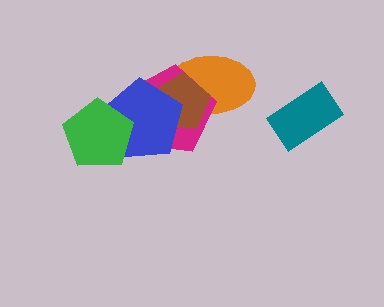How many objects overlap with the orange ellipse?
3 objects overlap with the orange ellipse.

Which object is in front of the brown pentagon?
The blue pentagon is in front of the brown pentagon.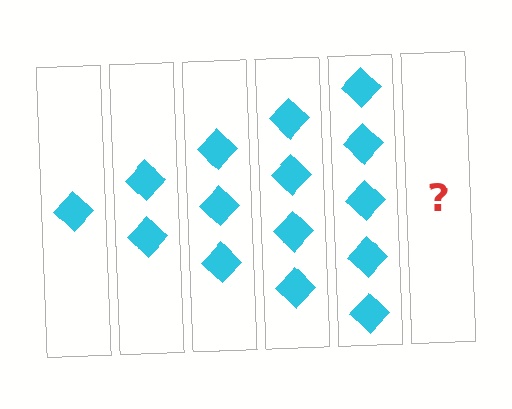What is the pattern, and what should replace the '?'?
The pattern is that each step adds one more diamond. The '?' should be 6 diamonds.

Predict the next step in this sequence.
The next step is 6 diamonds.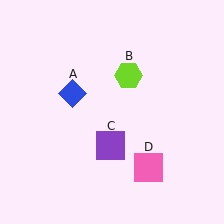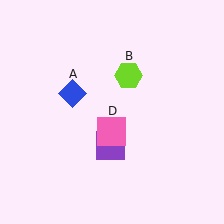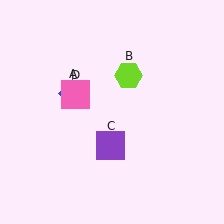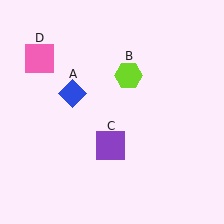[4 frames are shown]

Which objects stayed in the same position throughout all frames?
Blue diamond (object A) and lime hexagon (object B) and purple square (object C) remained stationary.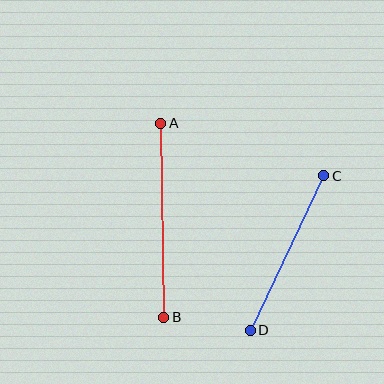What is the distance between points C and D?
The distance is approximately 171 pixels.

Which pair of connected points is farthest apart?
Points A and B are farthest apart.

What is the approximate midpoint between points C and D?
The midpoint is at approximately (287, 253) pixels.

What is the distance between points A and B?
The distance is approximately 194 pixels.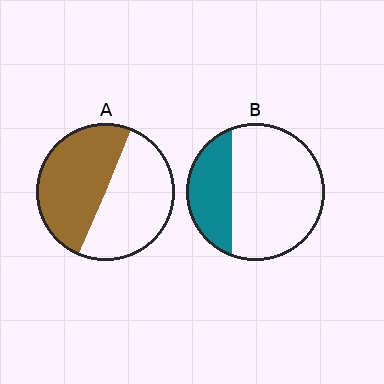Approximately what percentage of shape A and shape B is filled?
A is approximately 50% and B is approximately 30%.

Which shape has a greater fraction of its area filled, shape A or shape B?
Shape A.